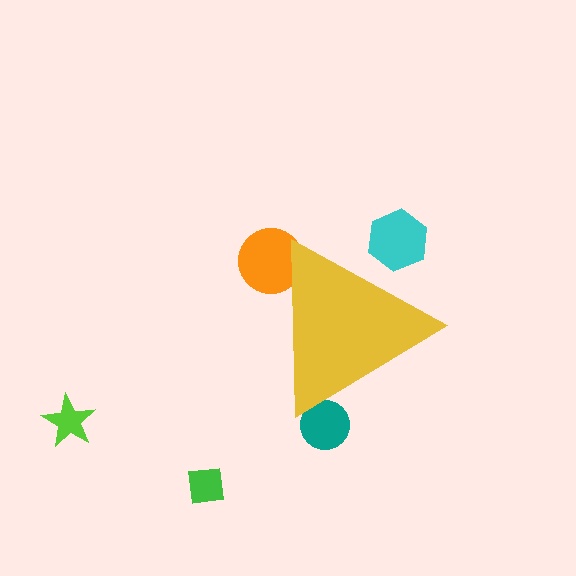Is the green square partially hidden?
No, the green square is fully visible.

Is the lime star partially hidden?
No, the lime star is fully visible.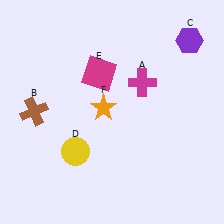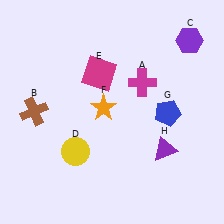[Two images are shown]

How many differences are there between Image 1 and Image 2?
There are 2 differences between the two images.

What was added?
A blue pentagon (G), a purple triangle (H) were added in Image 2.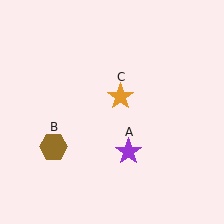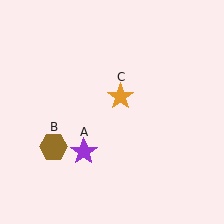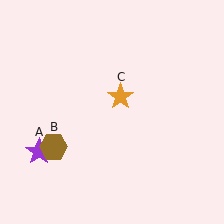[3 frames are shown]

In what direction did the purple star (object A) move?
The purple star (object A) moved left.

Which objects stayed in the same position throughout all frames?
Brown hexagon (object B) and orange star (object C) remained stationary.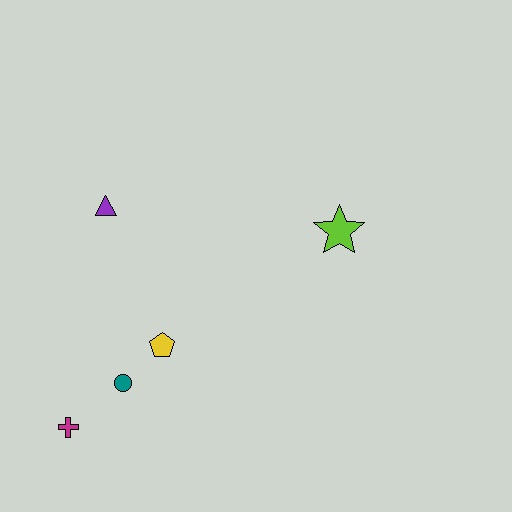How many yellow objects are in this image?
There is 1 yellow object.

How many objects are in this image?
There are 5 objects.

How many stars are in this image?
There is 1 star.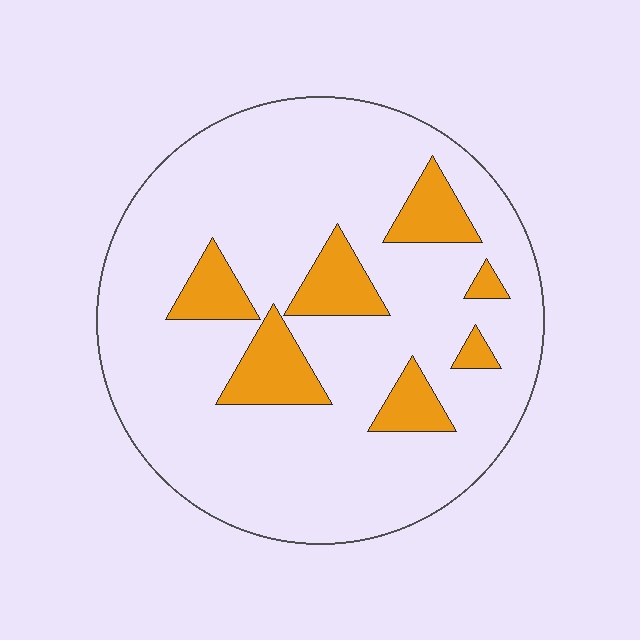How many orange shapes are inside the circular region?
7.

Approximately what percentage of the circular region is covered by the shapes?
Approximately 15%.